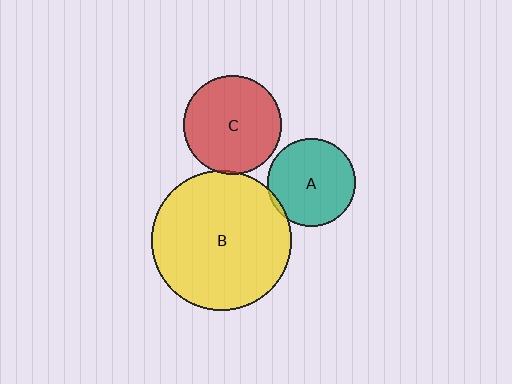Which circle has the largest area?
Circle B (yellow).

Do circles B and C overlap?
Yes.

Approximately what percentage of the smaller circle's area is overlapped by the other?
Approximately 5%.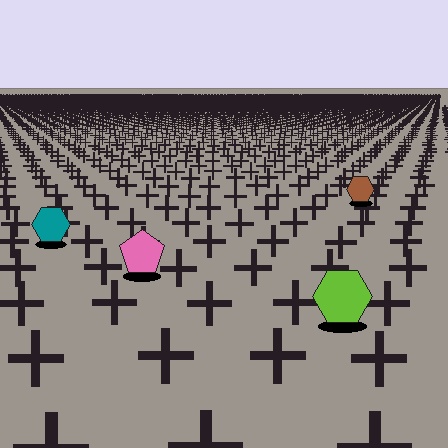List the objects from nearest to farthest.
From nearest to farthest: the lime hexagon, the pink pentagon, the teal hexagon, the brown hexagon.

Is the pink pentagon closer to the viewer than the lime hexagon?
No. The lime hexagon is closer — you can tell from the texture gradient: the ground texture is coarser near it.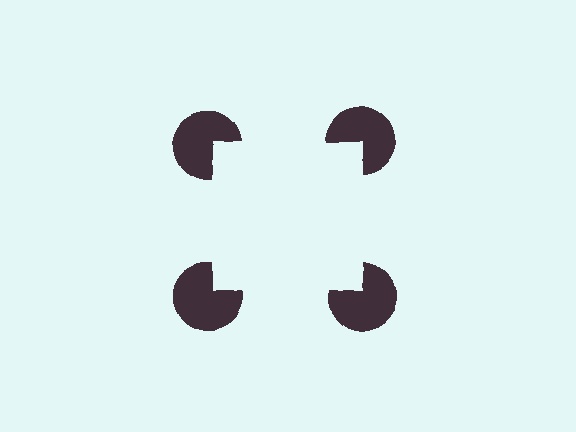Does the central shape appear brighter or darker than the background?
It typically appears slightly brighter than the background, even though no actual brightness change is drawn.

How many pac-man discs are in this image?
There are 4 — one at each vertex of the illusory square.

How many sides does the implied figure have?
4 sides.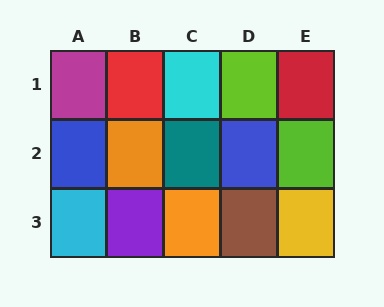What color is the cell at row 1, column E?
Red.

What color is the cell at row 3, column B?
Purple.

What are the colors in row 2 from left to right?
Blue, orange, teal, blue, lime.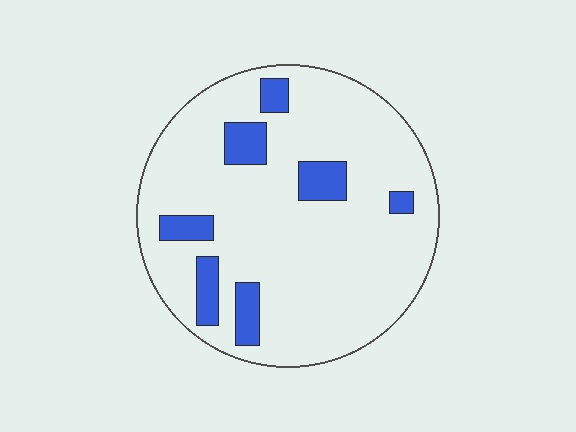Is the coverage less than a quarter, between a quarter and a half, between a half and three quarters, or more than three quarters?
Less than a quarter.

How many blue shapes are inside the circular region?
7.